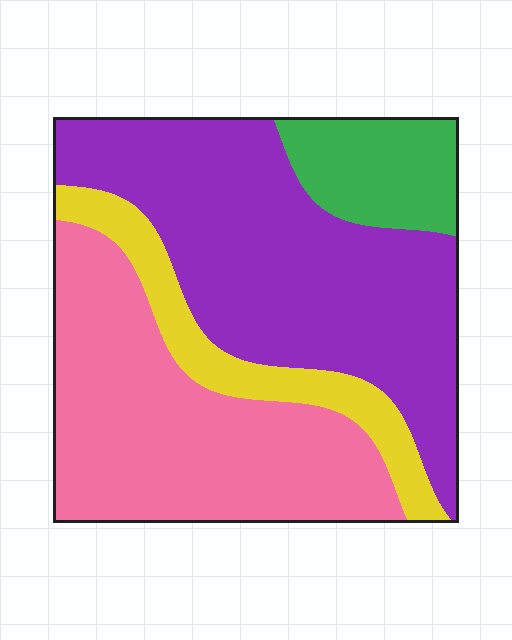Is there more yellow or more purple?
Purple.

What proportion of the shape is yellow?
Yellow takes up less than a sixth of the shape.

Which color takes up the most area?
Purple, at roughly 40%.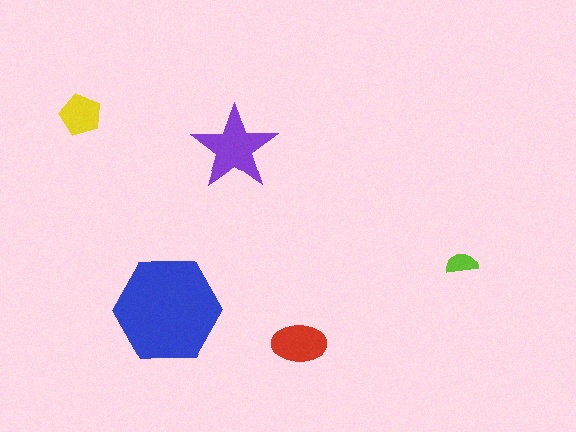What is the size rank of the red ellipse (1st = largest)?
3rd.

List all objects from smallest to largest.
The lime semicircle, the yellow pentagon, the red ellipse, the purple star, the blue hexagon.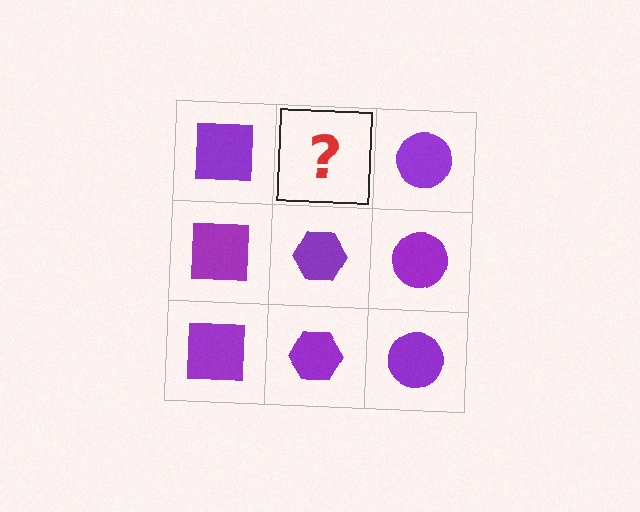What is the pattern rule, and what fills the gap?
The rule is that each column has a consistent shape. The gap should be filled with a purple hexagon.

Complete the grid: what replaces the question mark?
The question mark should be replaced with a purple hexagon.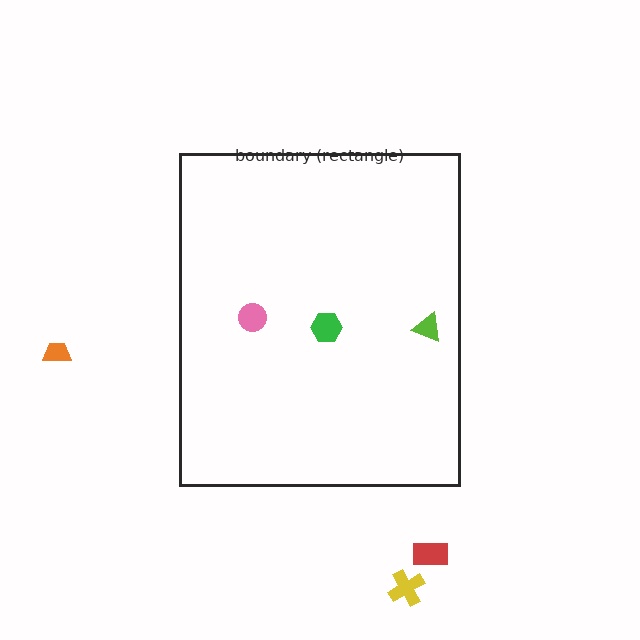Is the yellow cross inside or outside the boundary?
Outside.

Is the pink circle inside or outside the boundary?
Inside.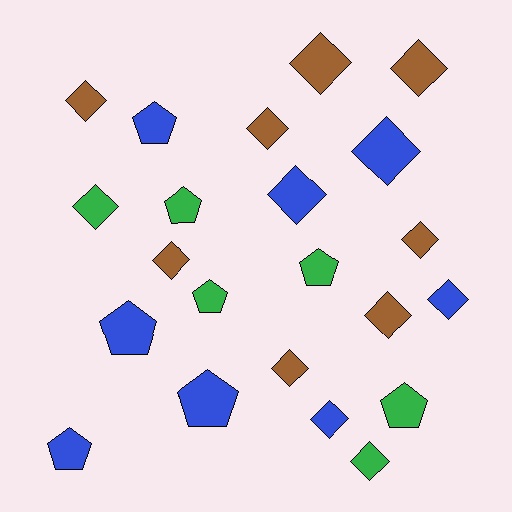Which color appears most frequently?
Brown, with 8 objects.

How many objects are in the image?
There are 22 objects.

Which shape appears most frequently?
Diamond, with 14 objects.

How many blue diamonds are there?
There are 4 blue diamonds.